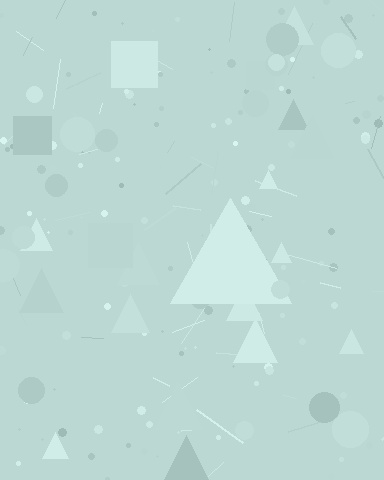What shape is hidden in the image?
A triangle is hidden in the image.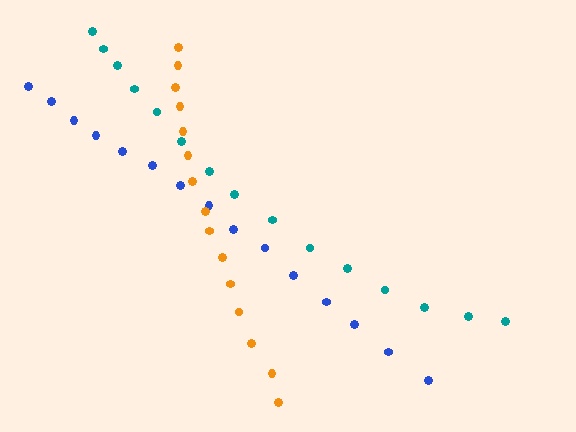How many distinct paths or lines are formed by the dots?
There are 3 distinct paths.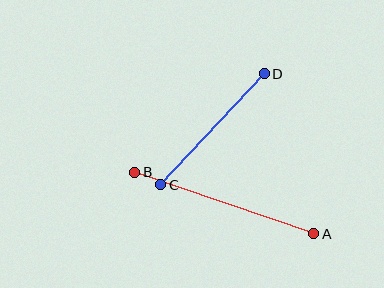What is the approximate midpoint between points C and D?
The midpoint is at approximately (212, 129) pixels.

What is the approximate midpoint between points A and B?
The midpoint is at approximately (224, 203) pixels.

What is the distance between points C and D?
The distance is approximately 152 pixels.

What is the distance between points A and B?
The distance is approximately 189 pixels.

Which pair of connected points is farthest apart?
Points A and B are farthest apart.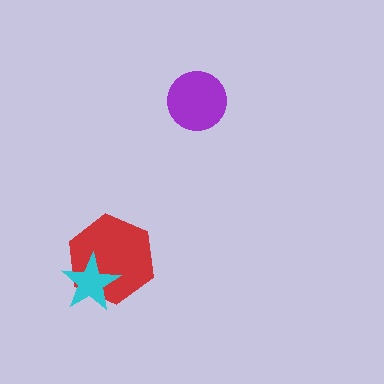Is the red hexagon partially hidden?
Yes, it is partially covered by another shape.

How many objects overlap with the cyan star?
1 object overlaps with the cyan star.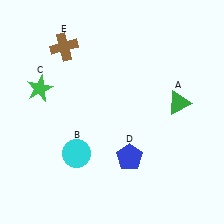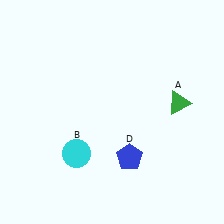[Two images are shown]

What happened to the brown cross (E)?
The brown cross (E) was removed in Image 2. It was in the top-left area of Image 1.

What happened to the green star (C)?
The green star (C) was removed in Image 2. It was in the top-left area of Image 1.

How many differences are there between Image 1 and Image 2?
There are 2 differences between the two images.